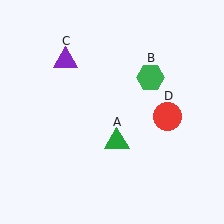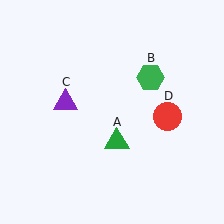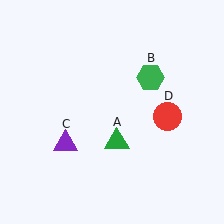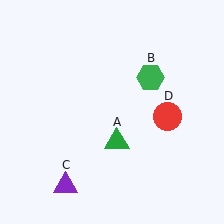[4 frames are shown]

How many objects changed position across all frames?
1 object changed position: purple triangle (object C).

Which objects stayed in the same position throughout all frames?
Green triangle (object A) and green hexagon (object B) and red circle (object D) remained stationary.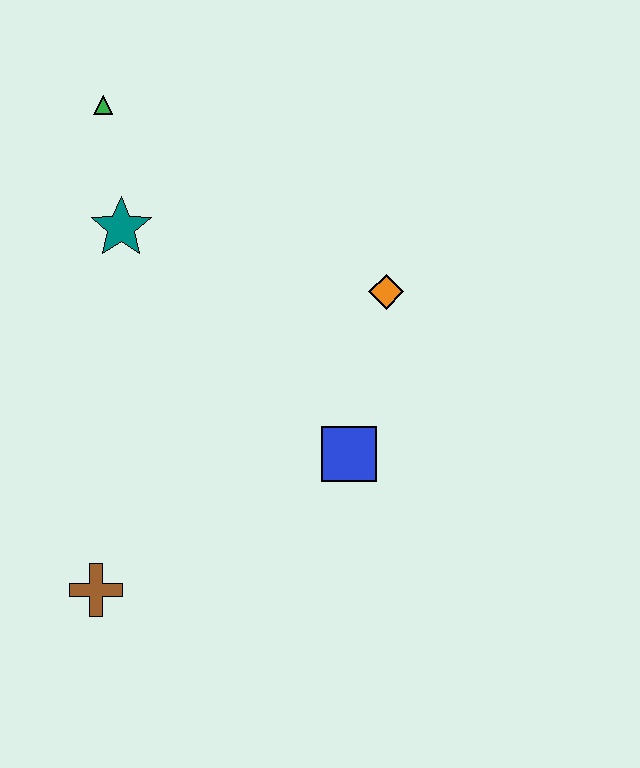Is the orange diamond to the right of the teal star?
Yes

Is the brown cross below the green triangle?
Yes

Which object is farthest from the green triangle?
The brown cross is farthest from the green triangle.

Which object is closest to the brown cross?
The blue square is closest to the brown cross.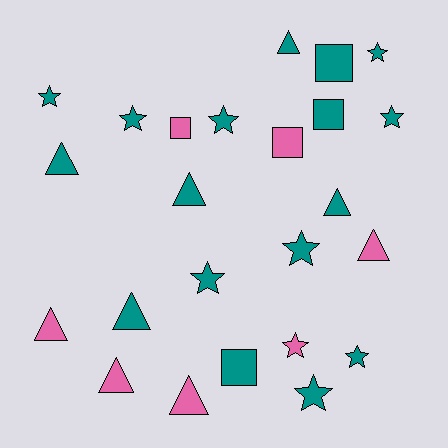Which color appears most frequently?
Teal, with 17 objects.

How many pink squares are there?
There are 2 pink squares.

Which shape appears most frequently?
Star, with 10 objects.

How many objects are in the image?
There are 24 objects.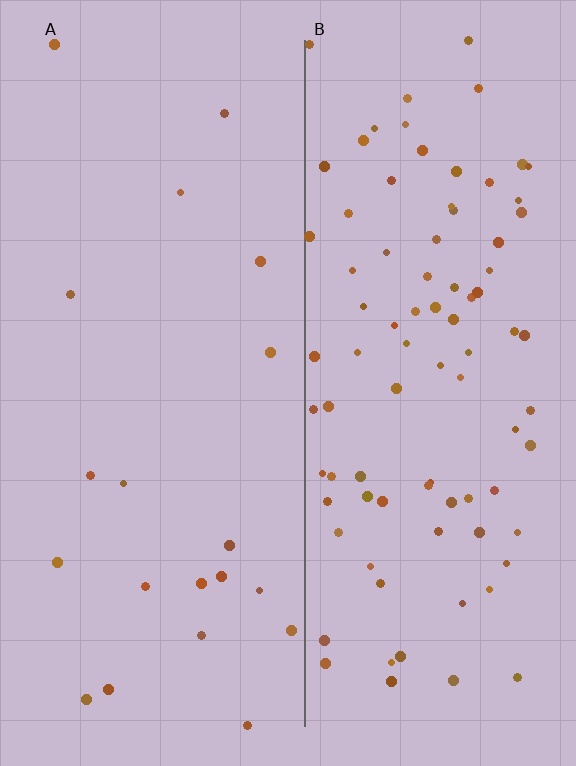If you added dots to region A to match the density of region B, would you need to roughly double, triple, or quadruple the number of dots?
Approximately quadruple.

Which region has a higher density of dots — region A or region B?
B (the right).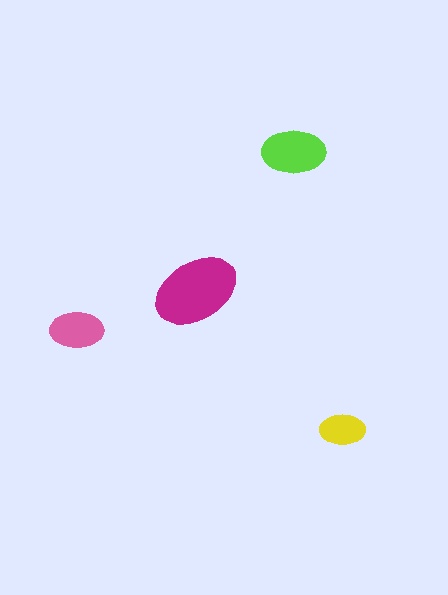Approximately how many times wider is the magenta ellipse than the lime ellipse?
About 1.5 times wider.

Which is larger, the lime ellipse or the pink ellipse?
The lime one.